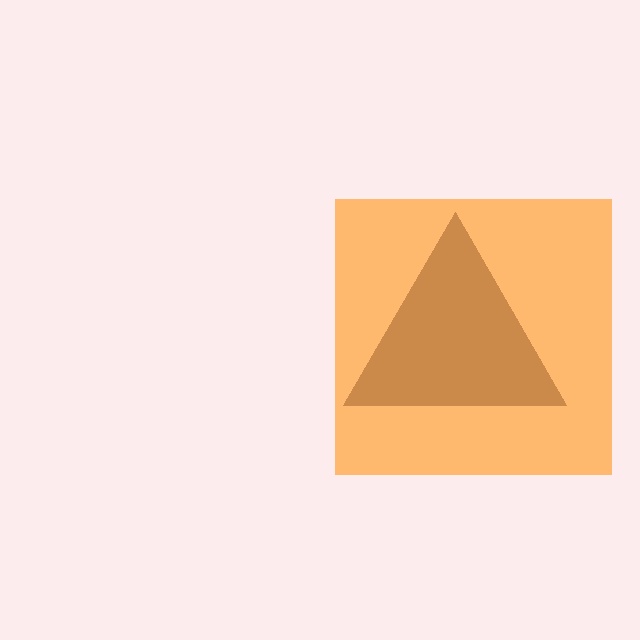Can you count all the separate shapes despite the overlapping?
Yes, there are 2 separate shapes.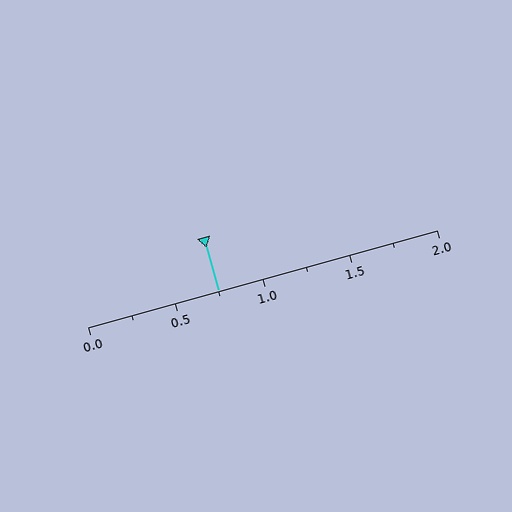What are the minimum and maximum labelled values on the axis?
The axis runs from 0.0 to 2.0.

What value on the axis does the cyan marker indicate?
The marker indicates approximately 0.75.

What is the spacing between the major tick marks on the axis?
The major ticks are spaced 0.5 apart.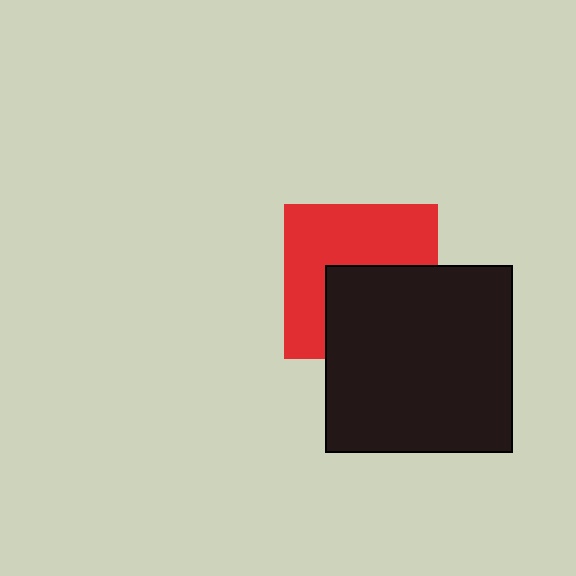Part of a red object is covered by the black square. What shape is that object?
It is a square.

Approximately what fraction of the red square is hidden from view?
Roughly 44% of the red square is hidden behind the black square.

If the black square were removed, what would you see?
You would see the complete red square.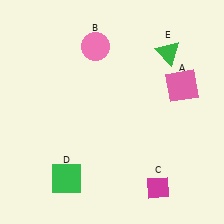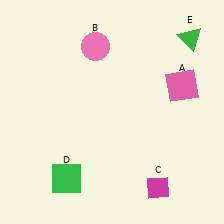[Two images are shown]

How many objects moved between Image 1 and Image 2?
1 object moved between the two images.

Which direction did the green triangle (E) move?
The green triangle (E) moved right.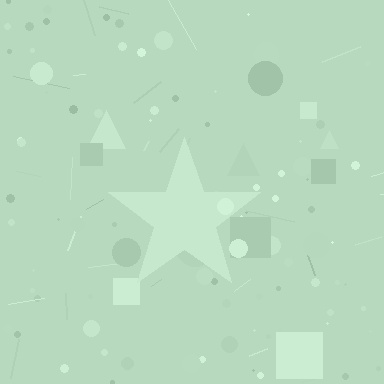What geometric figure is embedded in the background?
A star is embedded in the background.